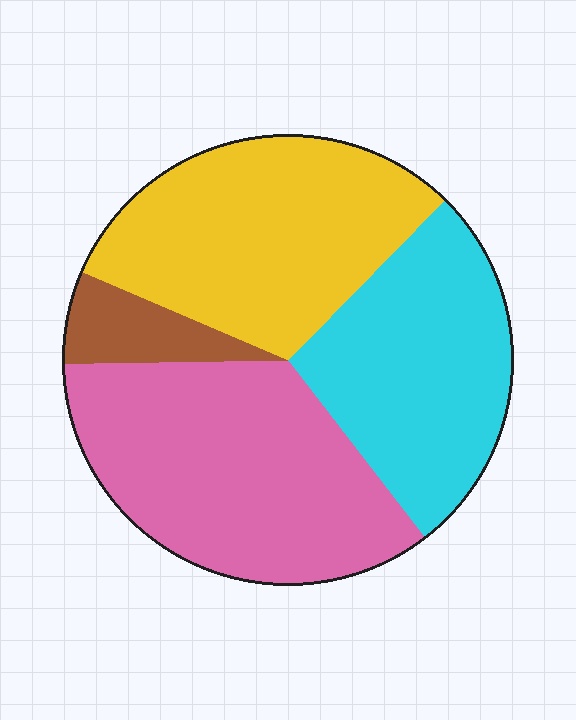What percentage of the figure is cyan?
Cyan takes up about one quarter (1/4) of the figure.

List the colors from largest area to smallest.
From largest to smallest: pink, yellow, cyan, brown.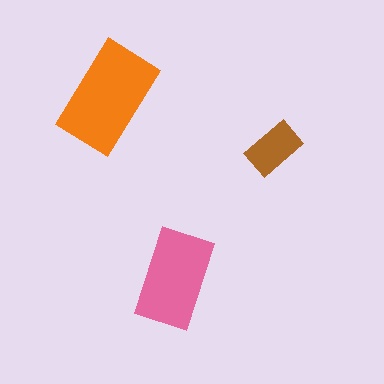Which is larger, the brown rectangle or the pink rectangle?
The pink one.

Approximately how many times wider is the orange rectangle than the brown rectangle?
About 2 times wider.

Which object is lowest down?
The pink rectangle is bottommost.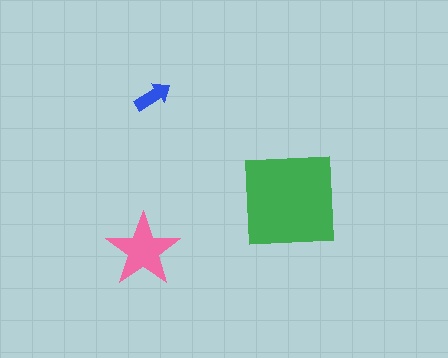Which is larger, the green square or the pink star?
The green square.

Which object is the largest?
The green square.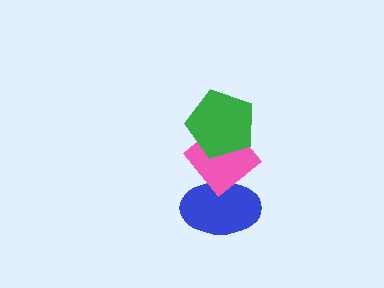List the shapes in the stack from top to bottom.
From top to bottom: the green pentagon, the pink diamond, the blue ellipse.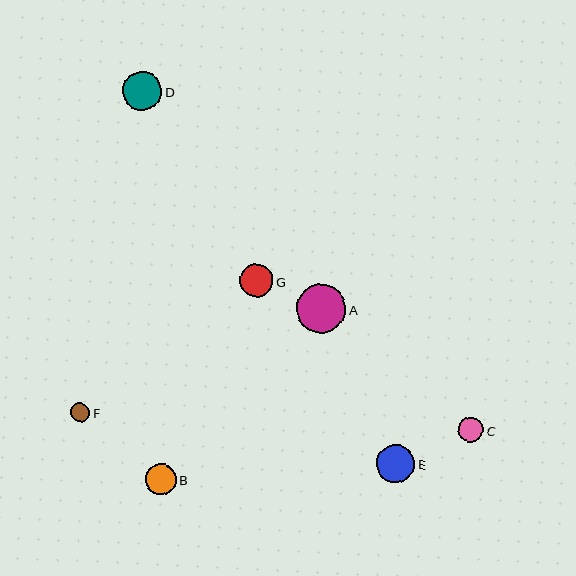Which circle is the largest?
Circle A is the largest with a size of approximately 49 pixels.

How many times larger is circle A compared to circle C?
Circle A is approximately 2.0 times the size of circle C.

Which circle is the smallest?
Circle F is the smallest with a size of approximately 19 pixels.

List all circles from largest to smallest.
From largest to smallest: A, D, E, G, B, C, F.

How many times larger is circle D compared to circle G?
Circle D is approximately 1.2 times the size of circle G.